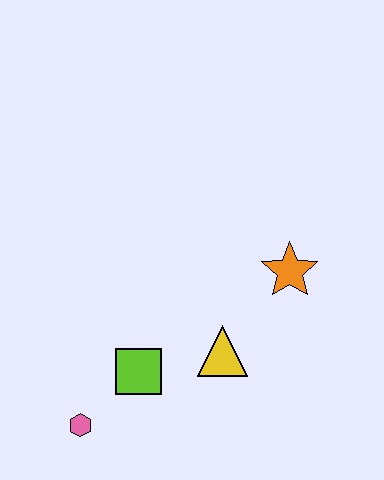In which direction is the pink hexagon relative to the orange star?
The pink hexagon is to the left of the orange star.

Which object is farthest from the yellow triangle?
The pink hexagon is farthest from the yellow triangle.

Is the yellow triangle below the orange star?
Yes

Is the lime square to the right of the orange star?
No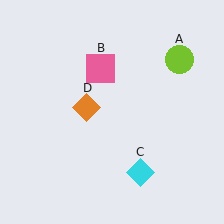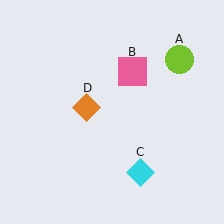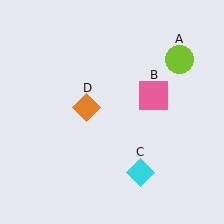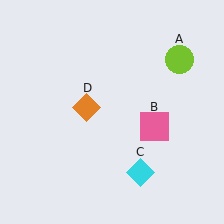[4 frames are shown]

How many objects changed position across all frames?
1 object changed position: pink square (object B).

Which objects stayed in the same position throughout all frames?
Lime circle (object A) and cyan diamond (object C) and orange diamond (object D) remained stationary.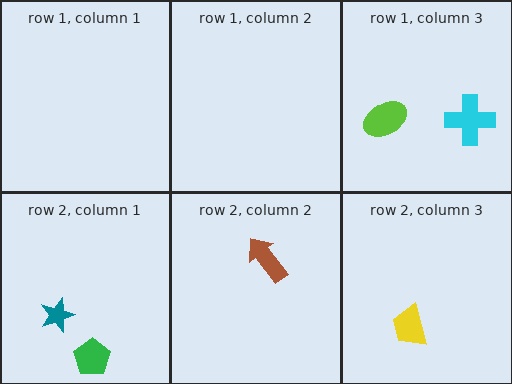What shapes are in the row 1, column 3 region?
The lime ellipse, the cyan cross.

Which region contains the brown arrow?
The row 2, column 2 region.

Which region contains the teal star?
The row 2, column 1 region.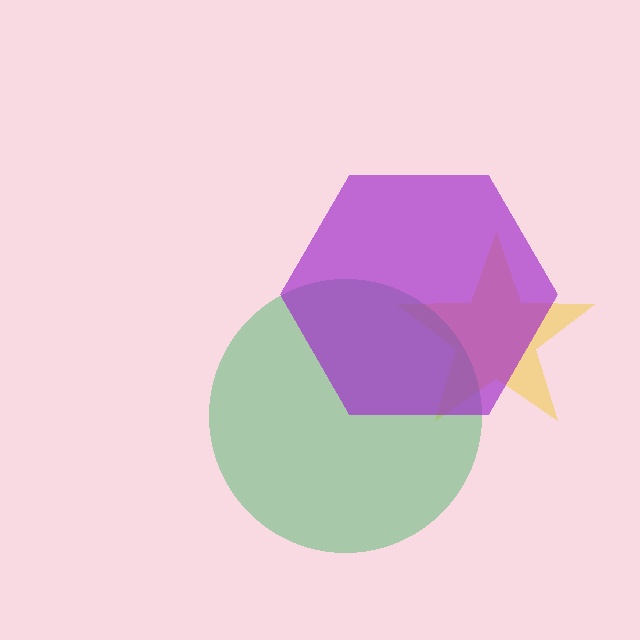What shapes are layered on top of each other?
The layered shapes are: a yellow star, a green circle, a purple hexagon.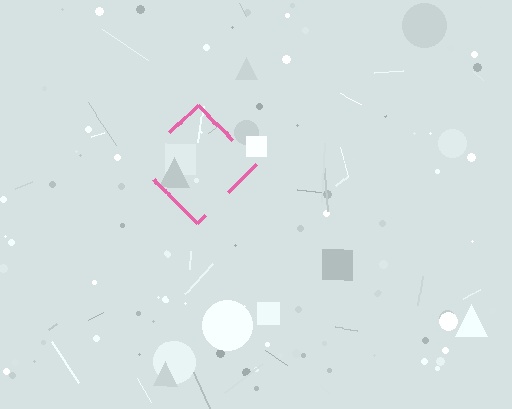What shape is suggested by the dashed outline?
The dashed outline suggests a diamond.